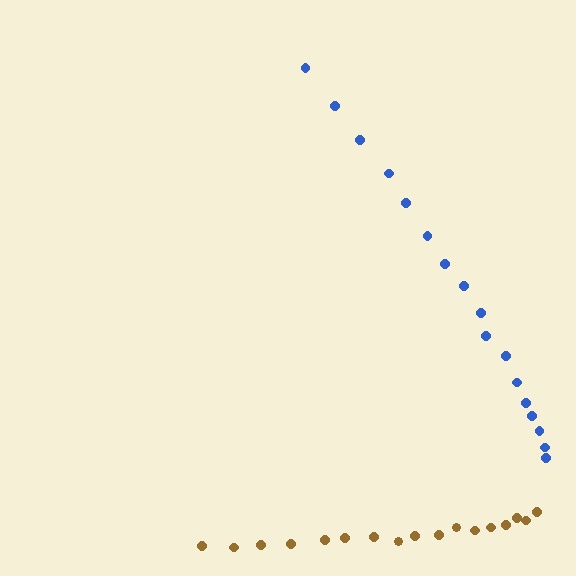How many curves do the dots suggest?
There are 2 distinct paths.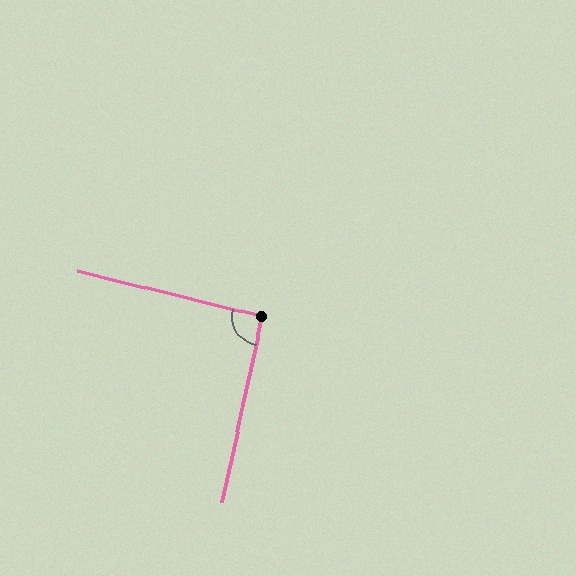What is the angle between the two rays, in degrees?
Approximately 91 degrees.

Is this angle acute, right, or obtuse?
It is approximately a right angle.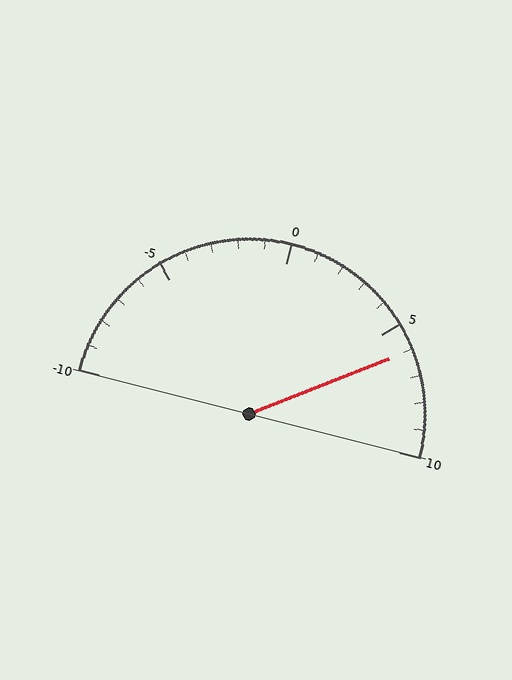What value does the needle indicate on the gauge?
The needle indicates approximately 6.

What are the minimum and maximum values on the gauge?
The gauge ranges from -10 to 10.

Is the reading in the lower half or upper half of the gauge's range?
The reading is in the upper half of the range (-10 to 10).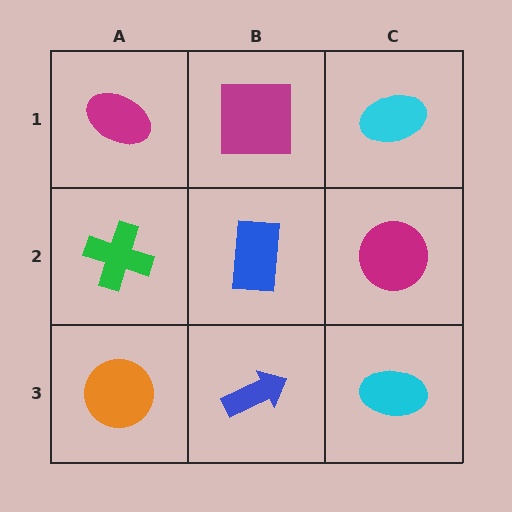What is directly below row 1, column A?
A green cross.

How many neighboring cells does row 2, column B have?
4.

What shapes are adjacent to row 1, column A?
A green cross (row 2, column A), a magenta square (row 1, column B).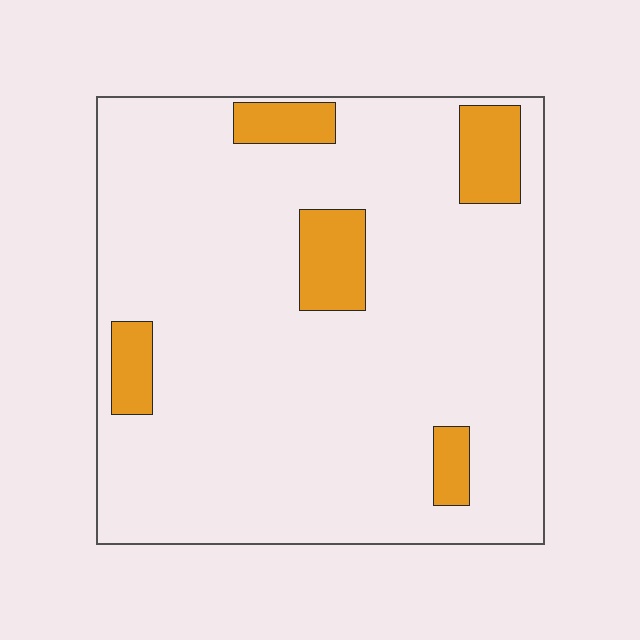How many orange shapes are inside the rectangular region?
5.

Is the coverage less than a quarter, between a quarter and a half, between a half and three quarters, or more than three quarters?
Less than a quarter.